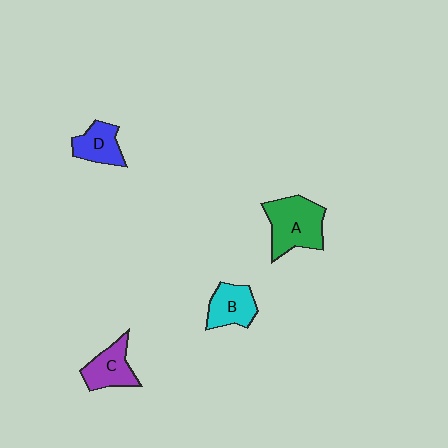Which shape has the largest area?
Shape A (green).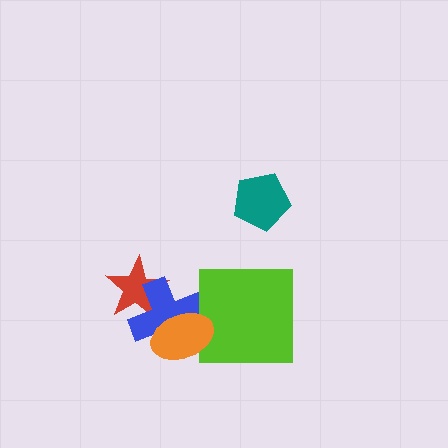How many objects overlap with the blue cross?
2 objects overlap with the blue cross.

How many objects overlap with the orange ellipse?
2 objects overlap with the orange ellipse.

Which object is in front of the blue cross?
The orange ellipse is in front of the blue cross.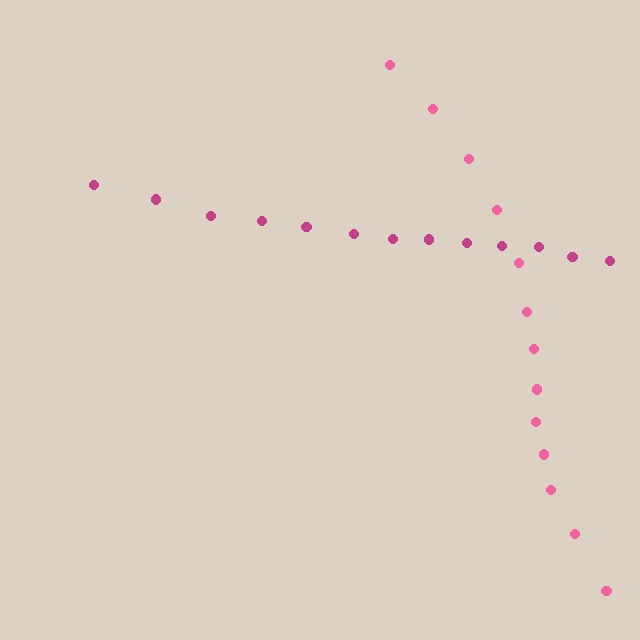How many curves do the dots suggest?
There are 2 distinct paths.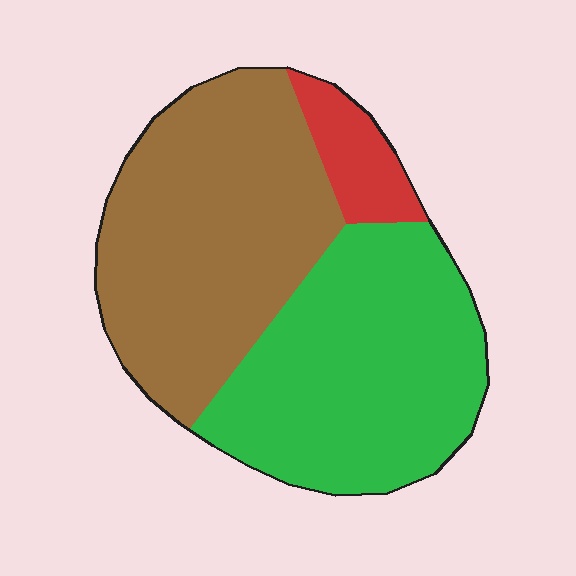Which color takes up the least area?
Red, at roughly 10%.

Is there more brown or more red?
Brown.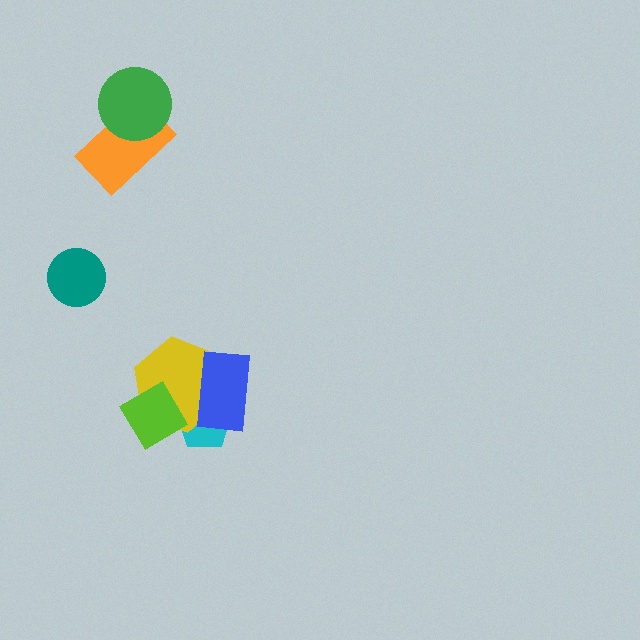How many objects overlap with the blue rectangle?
2 objects overlap with the blue rectangle.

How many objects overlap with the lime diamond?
2 objects overlap with the lime diamond.